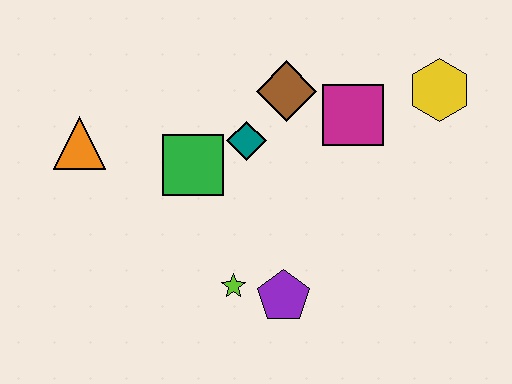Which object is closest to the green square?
The teal diamond is closest to the green square.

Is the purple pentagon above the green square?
No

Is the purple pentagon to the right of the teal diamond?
Yes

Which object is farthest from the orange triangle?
The yellow hexagon is farthest from the orange triangle.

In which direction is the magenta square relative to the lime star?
The magenta square is above the lime star.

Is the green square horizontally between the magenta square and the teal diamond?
No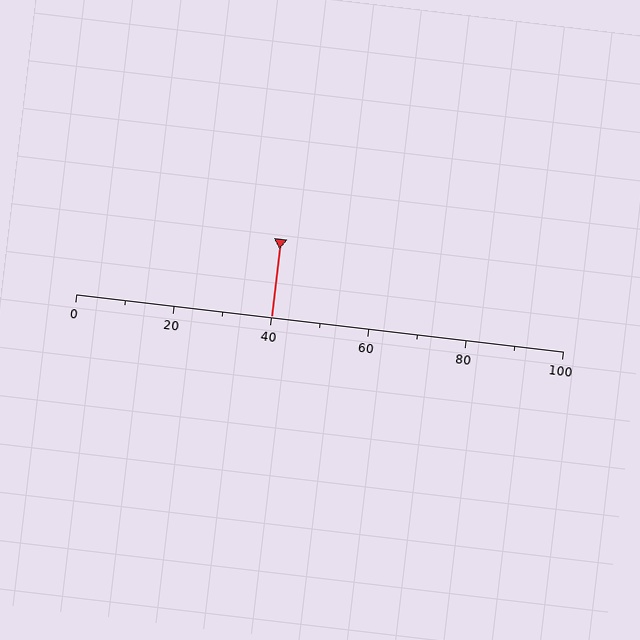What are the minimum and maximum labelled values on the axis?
The axis runs from 0 to 100.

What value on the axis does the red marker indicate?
The marker indicates approximately 40.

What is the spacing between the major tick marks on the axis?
The major ticks are spaced 20 apart.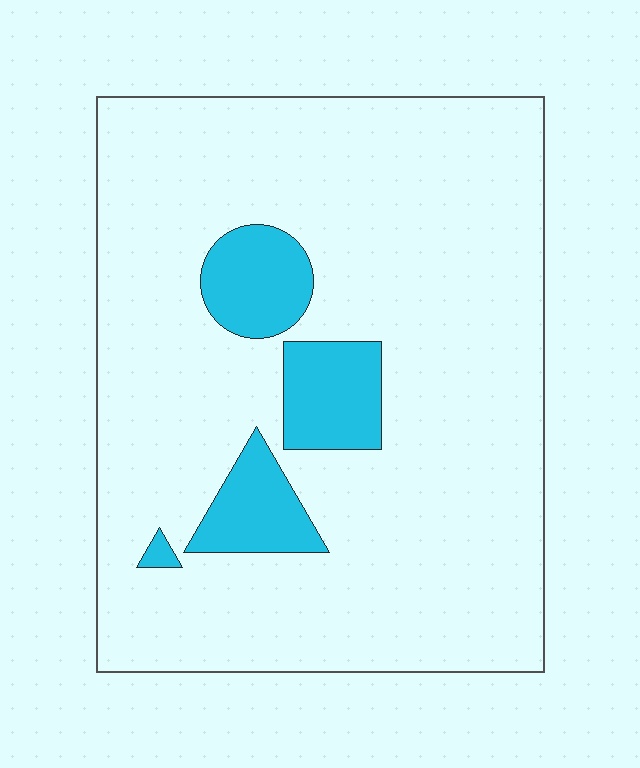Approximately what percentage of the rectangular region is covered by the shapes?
Approximately 10%.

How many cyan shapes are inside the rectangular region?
4.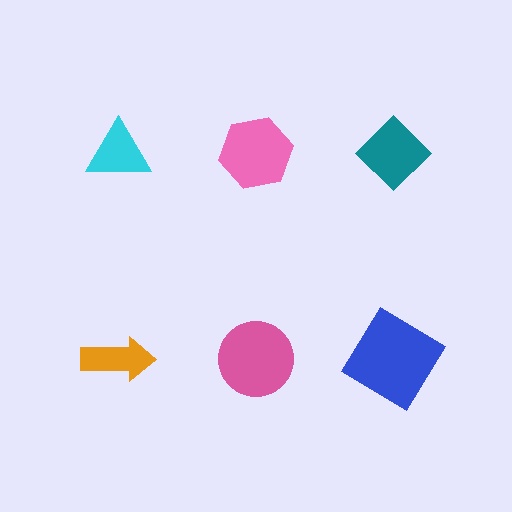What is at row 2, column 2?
A pink circle.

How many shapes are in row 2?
3 shapes.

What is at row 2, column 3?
A blue diamond.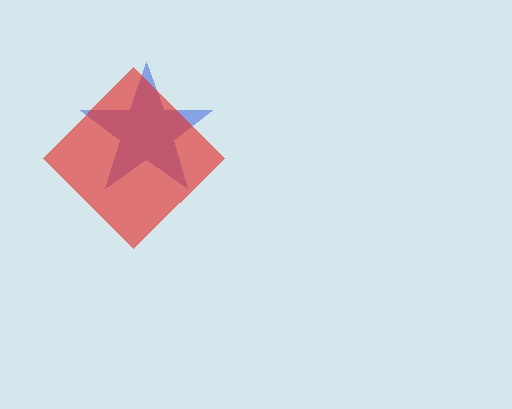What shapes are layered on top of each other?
The layered shapes are: a blue star, a red diamond.